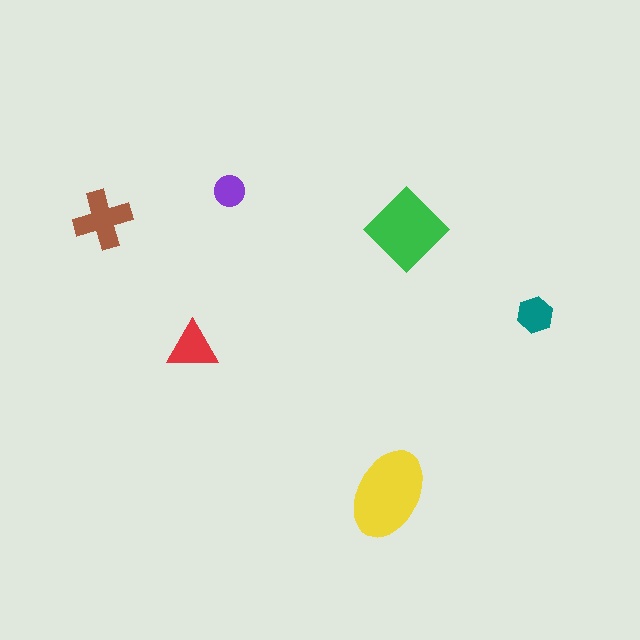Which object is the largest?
The yellow ellipse.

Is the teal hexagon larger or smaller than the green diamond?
Smaller.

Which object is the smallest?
The purple circle.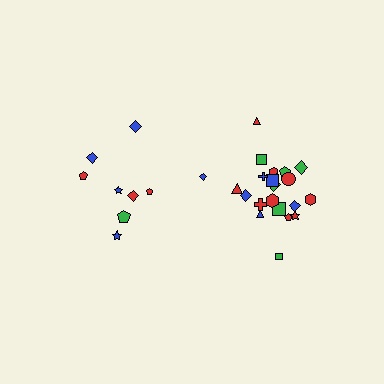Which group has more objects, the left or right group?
The right group.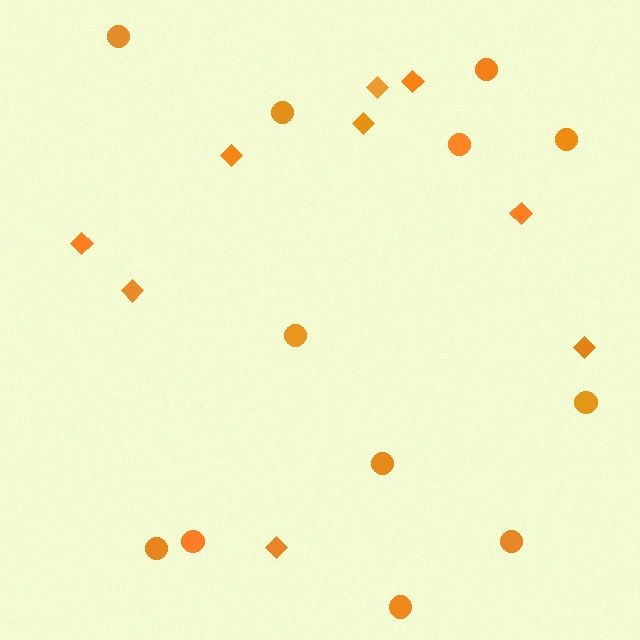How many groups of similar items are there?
There are 2 groups: one group of diamonds (9) and one group of circles (12).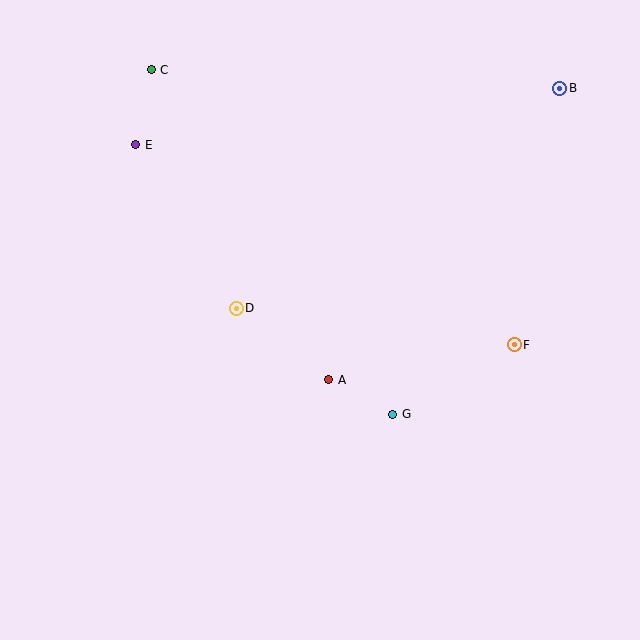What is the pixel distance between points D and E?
The distance between D and E is 192 pixels.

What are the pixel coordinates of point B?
Point B is at (559, 88).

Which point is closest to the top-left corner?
Point C is closest to the top-left corner.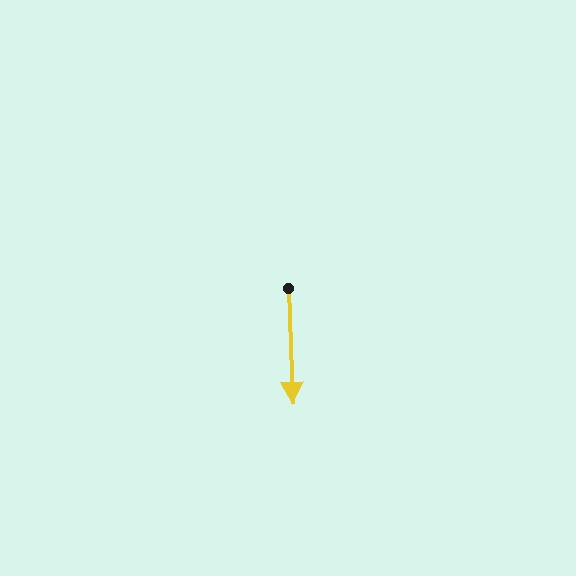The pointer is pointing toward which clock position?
Roughly 6 o'clock.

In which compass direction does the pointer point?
South.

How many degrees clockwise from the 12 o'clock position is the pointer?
Approximately 178 degrees.